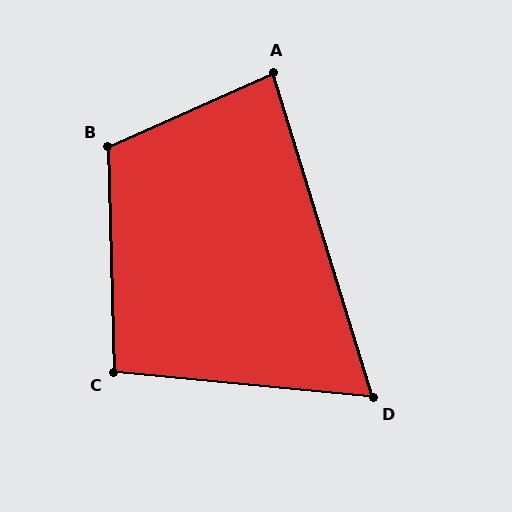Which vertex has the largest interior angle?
B, at approximately 113 degrees.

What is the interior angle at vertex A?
Approximately 83 degrees (acute).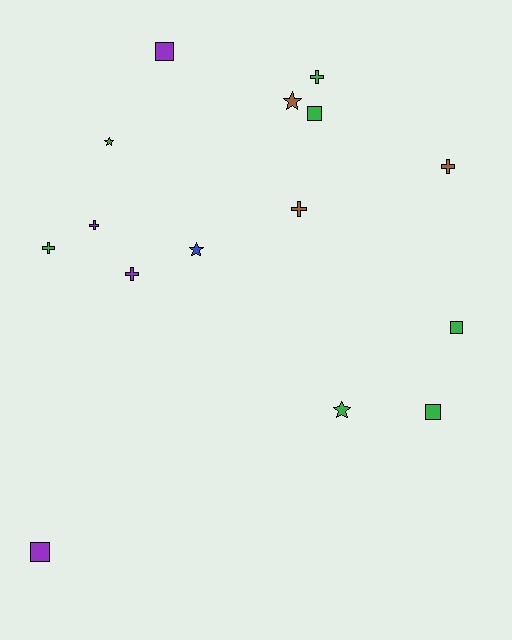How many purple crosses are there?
There are 2 purple crosses.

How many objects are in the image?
There are 15 objects.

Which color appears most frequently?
Green, with 7 objects.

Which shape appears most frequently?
Cross, with 6 objects.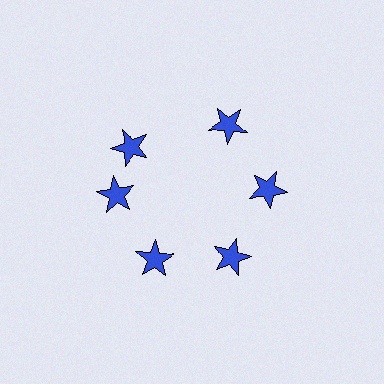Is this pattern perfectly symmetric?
No. The 6 blue stars are arranged in a ring, but one element near the 11 o'clock position is rotated out of alignment along the ring, breaking the 6-fold rotational symmetry.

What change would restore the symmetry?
The symmetry would be restored by rotating it back into even spacing with its neighbors so that all 6 stars sit at equal angles and equal distance from the center.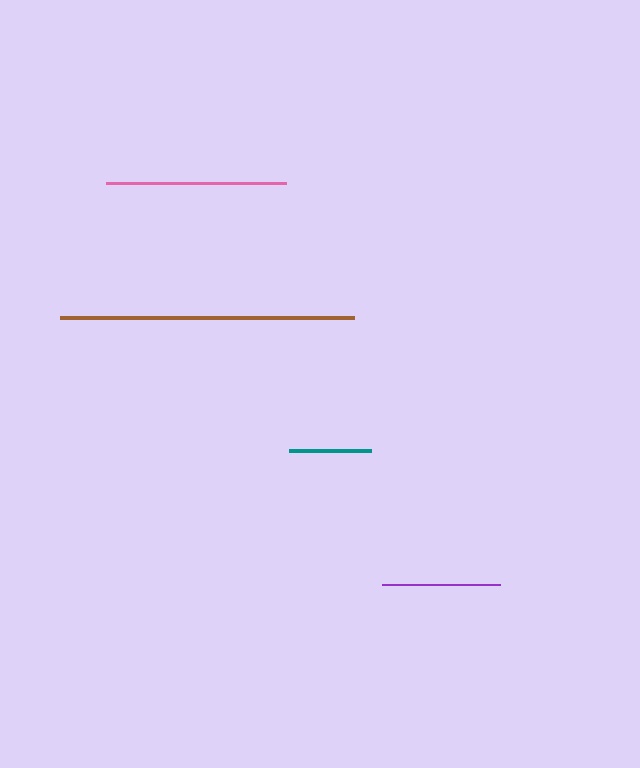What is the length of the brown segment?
The brown segment is approximately 294 pixels long.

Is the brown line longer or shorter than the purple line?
The brown line is longer than the purple line.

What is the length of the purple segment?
The purple segment is approximately 118 pixels long.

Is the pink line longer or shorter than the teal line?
The pink line is longer than the teal line.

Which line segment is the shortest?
The teal line is the shortest at approximately 81 pixels.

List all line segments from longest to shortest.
From longest to shortest: brown, pink, purple, teal.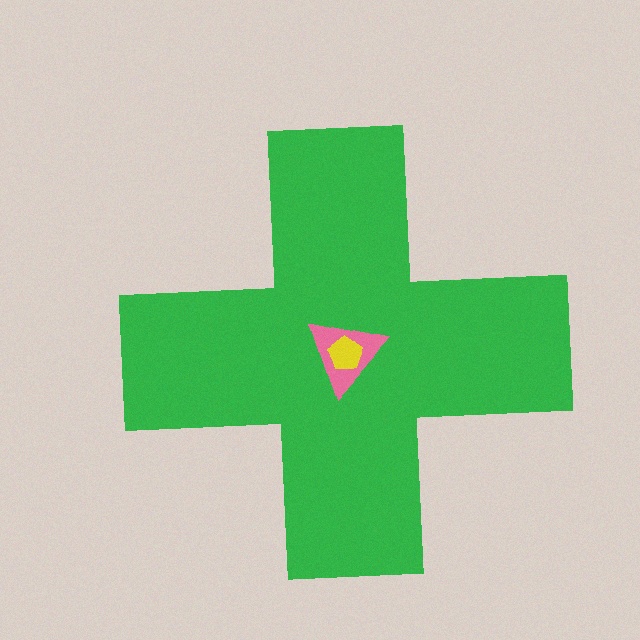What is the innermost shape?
The yellow pentagon.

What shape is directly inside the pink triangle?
The yellow pentagon.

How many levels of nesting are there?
3.